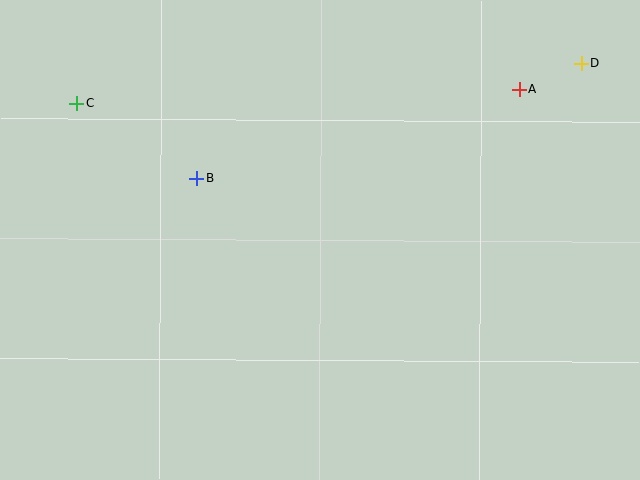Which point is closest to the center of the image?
Point B at (197, 178) is closest to the center.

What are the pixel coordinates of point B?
Point B is at (197, 178).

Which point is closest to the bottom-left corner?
Point B is closest to the bottom-left corner.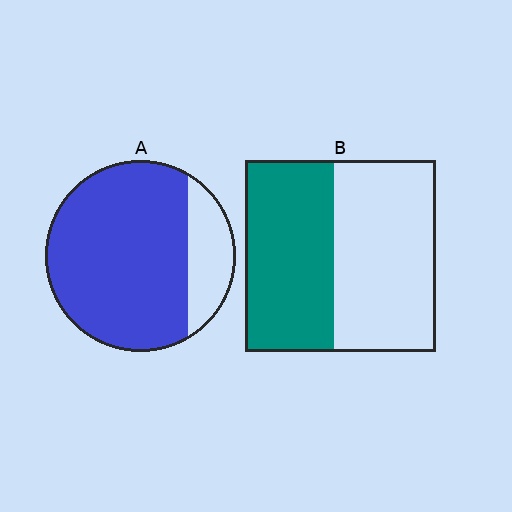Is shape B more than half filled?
Roughly half.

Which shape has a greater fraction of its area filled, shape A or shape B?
Shape A.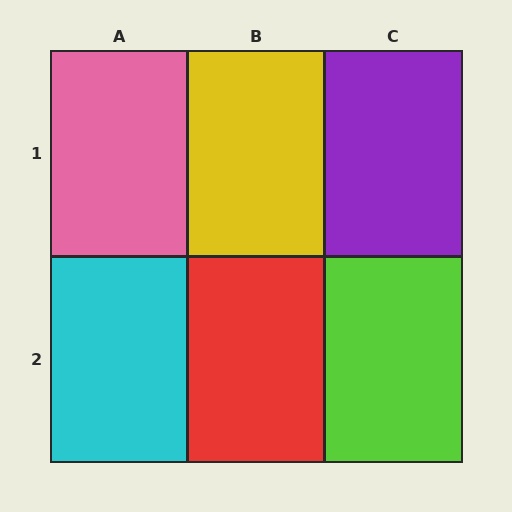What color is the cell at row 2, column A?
Cyan.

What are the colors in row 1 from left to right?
Pink, yellow, purple.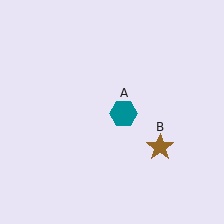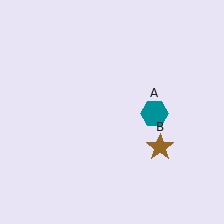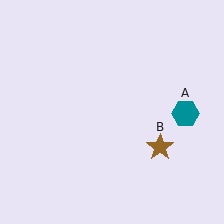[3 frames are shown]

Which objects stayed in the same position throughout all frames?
Brown star (object B) remained stationary.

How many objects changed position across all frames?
1 object changed position: teal hexagon (object A).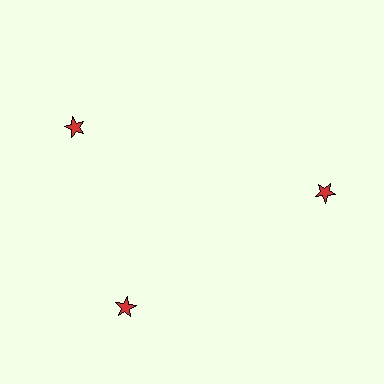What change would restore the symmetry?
The symmetry would be restored by rotating it back into even spacing with its neighbors so that all 3 stars sit at equal angles and equal distance from the center.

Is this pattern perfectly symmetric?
No. The 3 red stars are arranged in a ring, but one element near the 11 o'clock position is rotated out of alignment along the ring, breaking the 3-fold rotational symmetry.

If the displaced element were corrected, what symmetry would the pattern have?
It would have 3-fold rotational symmetry — the pattern would map onto itself every 120 degrees.